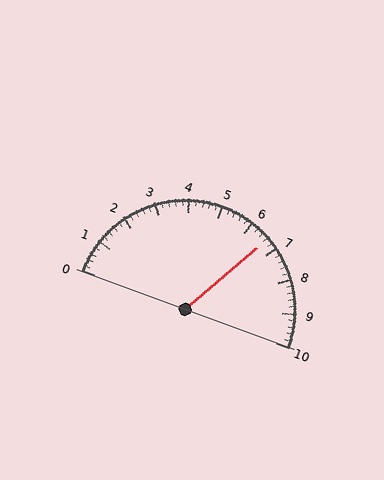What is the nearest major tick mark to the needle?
The nearest major tick mark is 7.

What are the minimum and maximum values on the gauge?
The gauge ranges from 0 to 10.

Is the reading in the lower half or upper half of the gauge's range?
The reading is in the upper half of the range (0 to 10).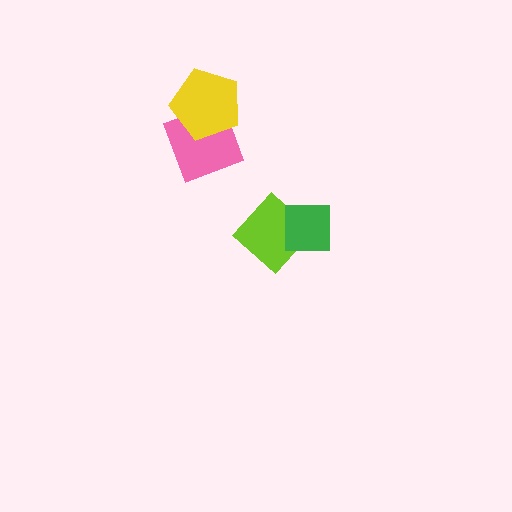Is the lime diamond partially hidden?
Yes, it is partially covered by another shape.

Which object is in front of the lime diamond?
The green square is in front of the lime diamond.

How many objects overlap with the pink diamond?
1 object overlaps with the pink diamond.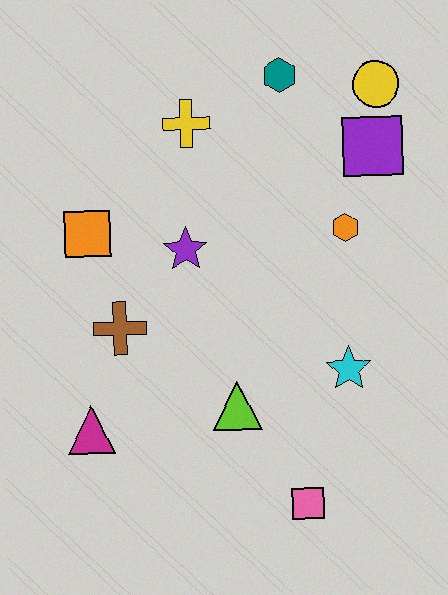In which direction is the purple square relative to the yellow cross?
The purple square is to the right of the yellow cross.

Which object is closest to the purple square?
The yellow circle is closest to the purple square.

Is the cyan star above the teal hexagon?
No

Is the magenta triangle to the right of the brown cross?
No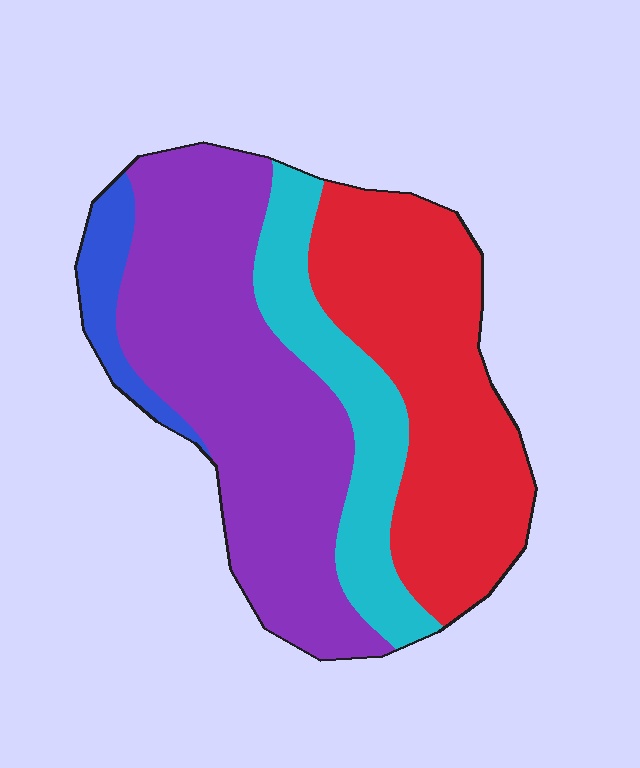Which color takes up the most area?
Purple, at roughly 45%.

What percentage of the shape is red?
Red covers around 35% of the shape.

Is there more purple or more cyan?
Purple.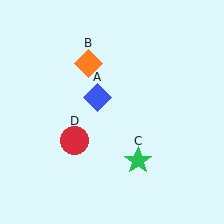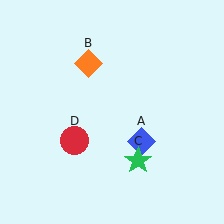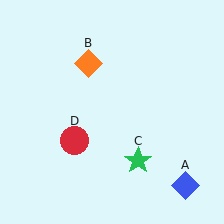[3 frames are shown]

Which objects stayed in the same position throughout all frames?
Orange diamond (object B) and green star (object C) and red circle (object D) remained stationary.